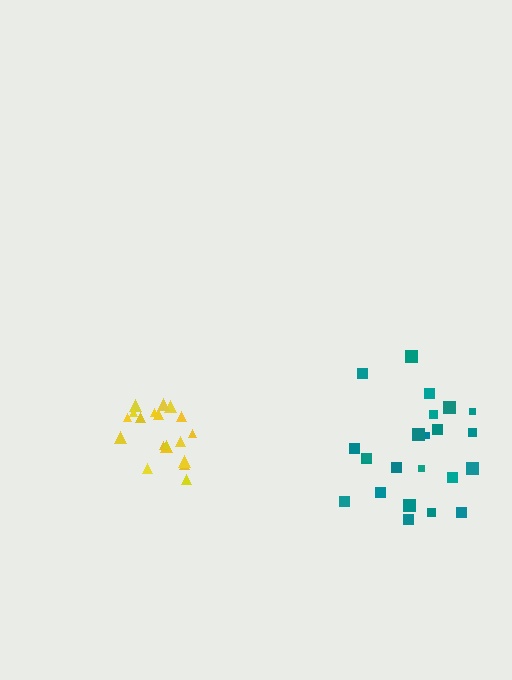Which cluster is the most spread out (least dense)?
Teal.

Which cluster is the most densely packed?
Yellow.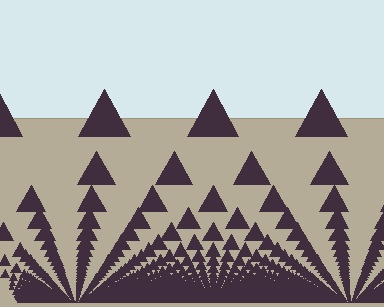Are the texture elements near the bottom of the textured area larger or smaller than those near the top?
Smaller. The gradient is inverted — elements near the bottom are smaller and denser.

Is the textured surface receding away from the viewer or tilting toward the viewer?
The surface appears to tilt toward the viewer. Texture elements get larger and sparser toward the top.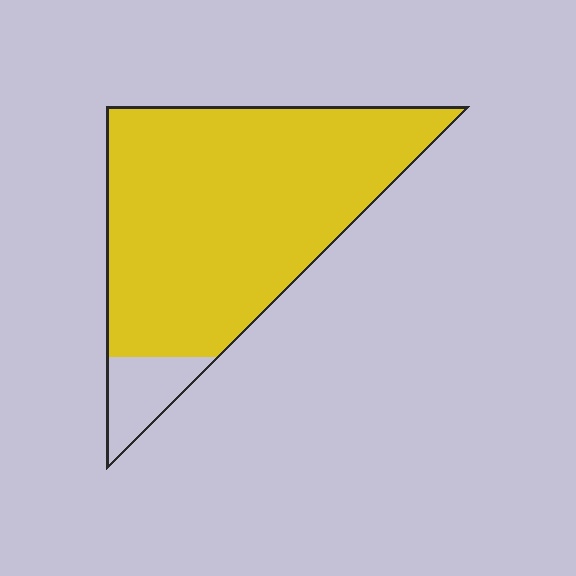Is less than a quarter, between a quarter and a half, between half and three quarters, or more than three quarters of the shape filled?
More than three quarters.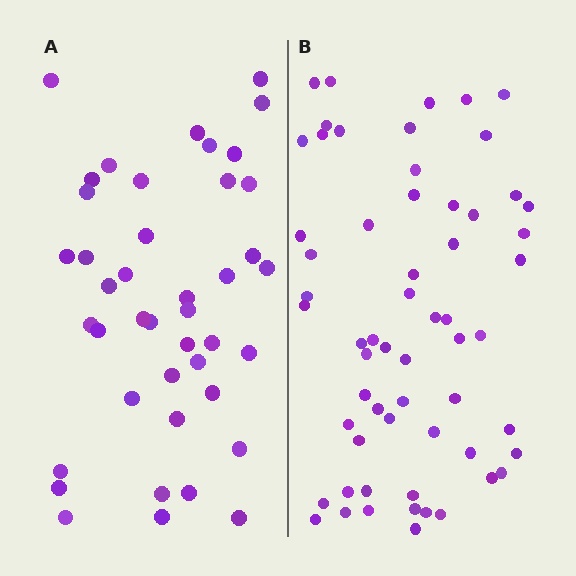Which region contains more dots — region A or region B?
Region B (the right region) has more dots.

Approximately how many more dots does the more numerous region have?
Region B has approximately 20 more dots than region A.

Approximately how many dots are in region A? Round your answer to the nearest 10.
About 40 dots. (The exact count is 42, which rounds to 40.)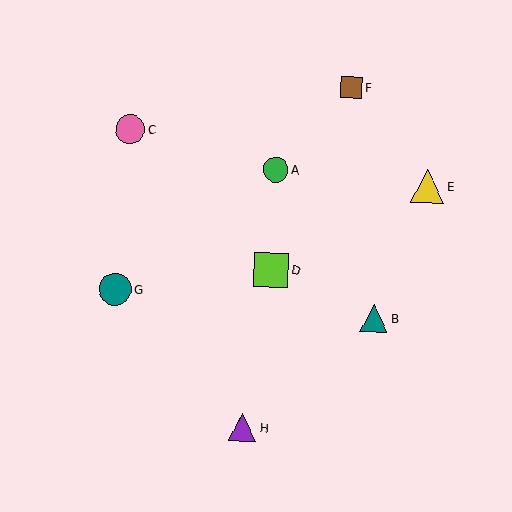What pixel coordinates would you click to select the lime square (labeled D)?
Click at (271, 270) to select the lime square D.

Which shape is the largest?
The lime square (labeled D) is the largest.